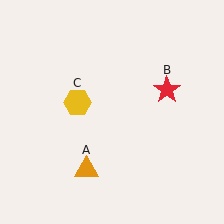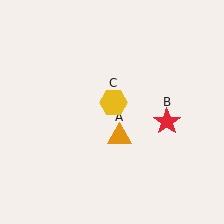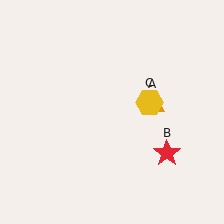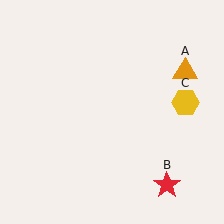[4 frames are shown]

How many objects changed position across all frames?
3 objects changed position: orange triangle (object A), red star (object B), yellow hexagon (object C).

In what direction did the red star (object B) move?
The red star (object B) moved down.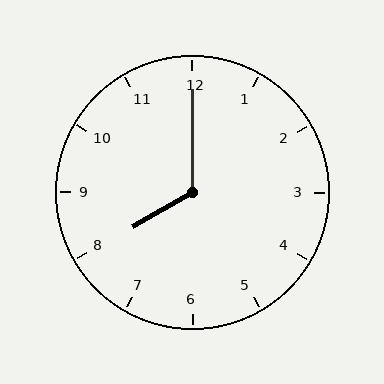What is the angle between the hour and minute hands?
Approximately 120 degrees.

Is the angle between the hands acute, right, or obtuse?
It is obtuse.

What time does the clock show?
8:00.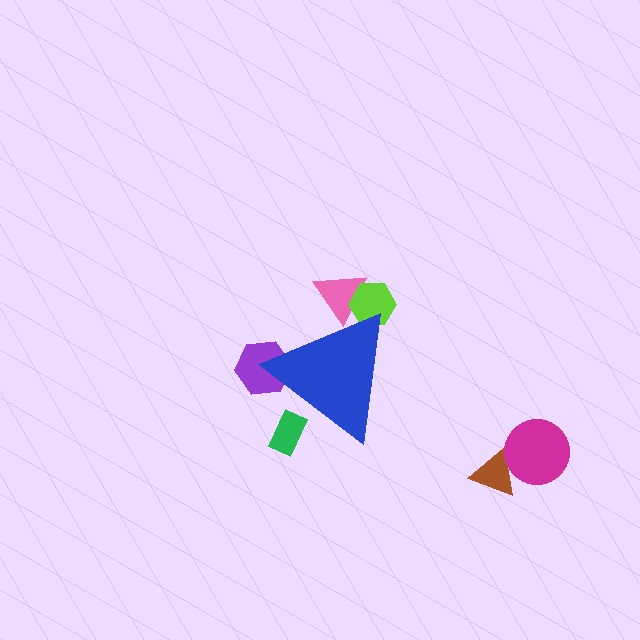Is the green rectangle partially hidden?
Yes, the green rectangle is partially hidden behind the blue triangle.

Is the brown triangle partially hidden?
No, the brown triangle is fully visible.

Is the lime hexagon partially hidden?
Yes, the lime hexagon is partially hidden behind the blue triangle.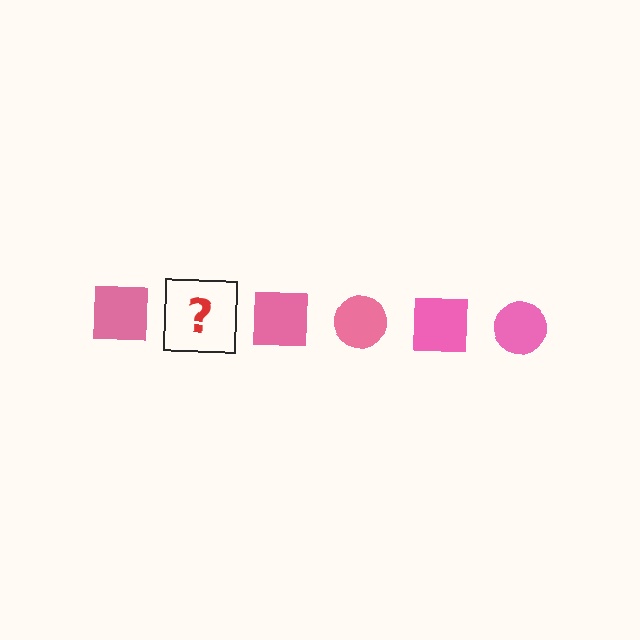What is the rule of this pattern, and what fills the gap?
The rule is that the pattern cycles through square, circle shapes in pink. The gap should be filled with a pink circle.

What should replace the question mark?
The question mark should be replaced with a pink circle.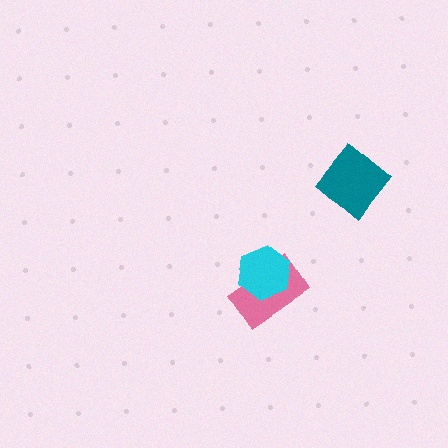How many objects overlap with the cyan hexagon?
1 object overlaps with the cyan hexagon.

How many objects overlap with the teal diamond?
0 objects overlap with the teal diamond.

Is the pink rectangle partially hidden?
Yes, it is partially covered by another shape.